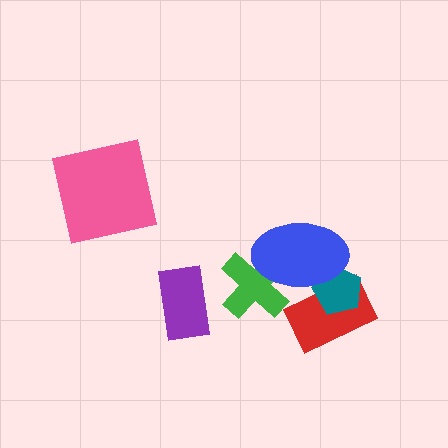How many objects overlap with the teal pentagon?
2 objects overlap with the teal pentagon.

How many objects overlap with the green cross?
1 object overlaps with the green cross.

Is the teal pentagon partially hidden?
Yes, it is partially covered by another shape.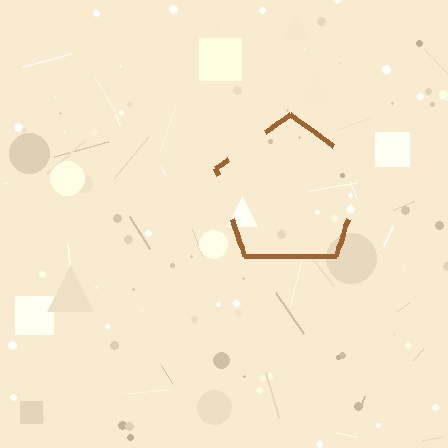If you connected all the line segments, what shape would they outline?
They would outline a pentagon.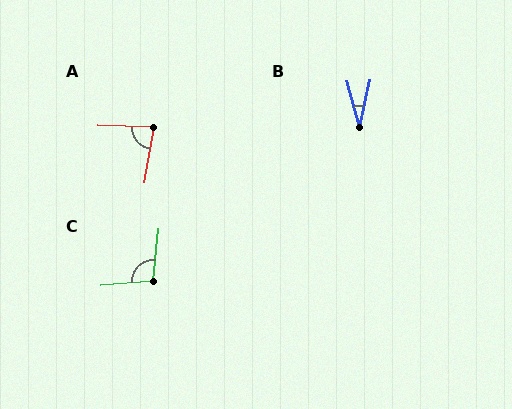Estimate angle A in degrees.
Approximately 81 degrees.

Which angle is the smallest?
B, at approximately 27 degrees.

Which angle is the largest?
C, at approximately 100 degrees.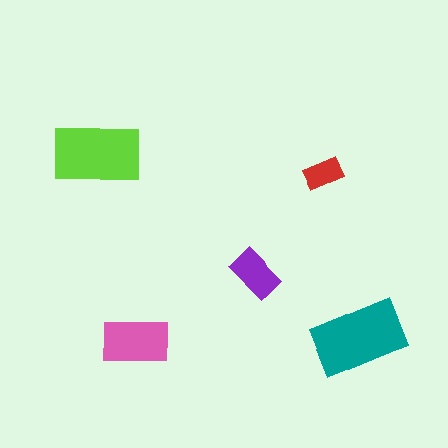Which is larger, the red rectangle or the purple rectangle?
The purple one.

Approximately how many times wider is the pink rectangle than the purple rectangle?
About 1.5 times wider.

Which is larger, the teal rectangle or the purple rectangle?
The teal one.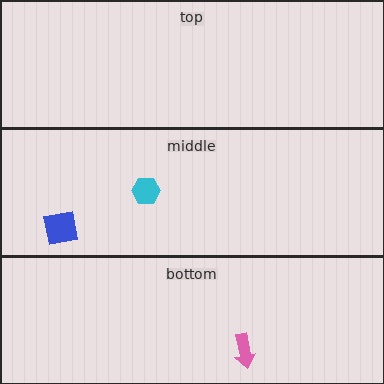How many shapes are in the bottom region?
1.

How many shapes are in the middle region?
2.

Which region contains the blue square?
The middle region.